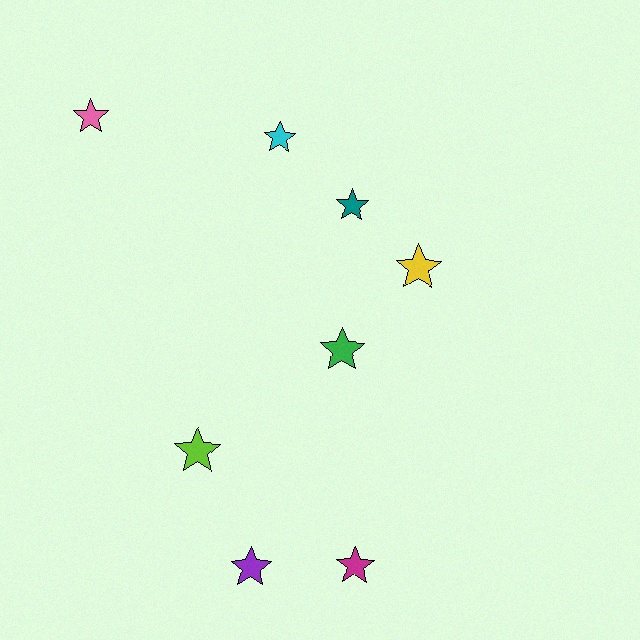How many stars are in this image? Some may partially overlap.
There are 8 stars.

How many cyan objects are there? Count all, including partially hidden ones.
There is 1 cyan object.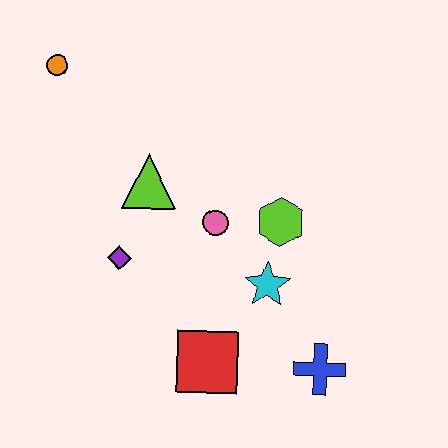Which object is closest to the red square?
The cyan star is closest to the red square.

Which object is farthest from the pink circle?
The orange circle is farthest from the pink circle.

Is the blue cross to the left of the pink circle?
No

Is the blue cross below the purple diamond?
Yes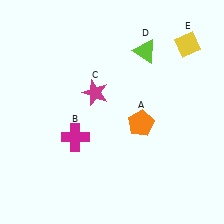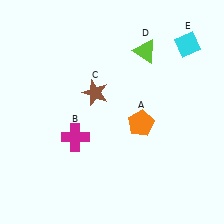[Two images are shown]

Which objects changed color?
C changed from magenta to brown. E changed from yellow to cyan.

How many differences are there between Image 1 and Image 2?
There are 2 differences between the two images.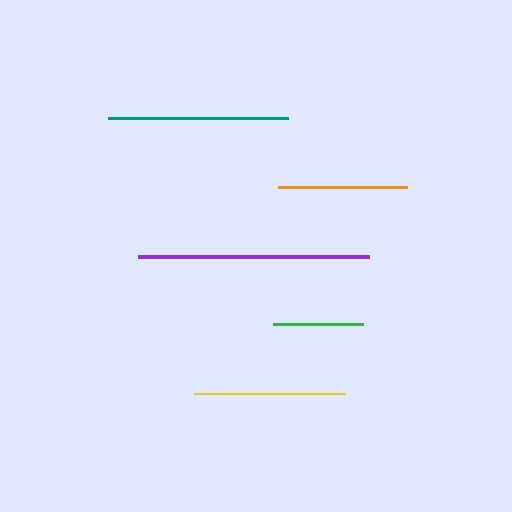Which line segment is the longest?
The purple line is the longest at approximately 231 pixels.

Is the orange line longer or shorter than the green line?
The orange line is longer than the green line.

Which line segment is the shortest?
The green line is the shortest at approximately 91 pixels.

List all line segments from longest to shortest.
From longest to shortest: purple, teal, yellow, orange, green.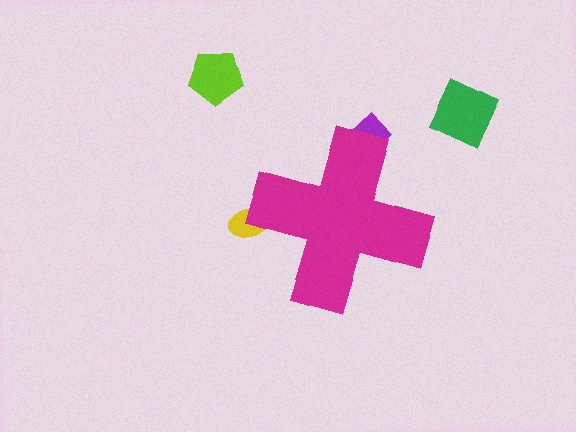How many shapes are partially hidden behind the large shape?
2 shapes are partially hidden.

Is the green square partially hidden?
No, the green square is fully visible.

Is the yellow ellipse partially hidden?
Yes, the yellow ellipse is partially hidden behind the magenta cross.